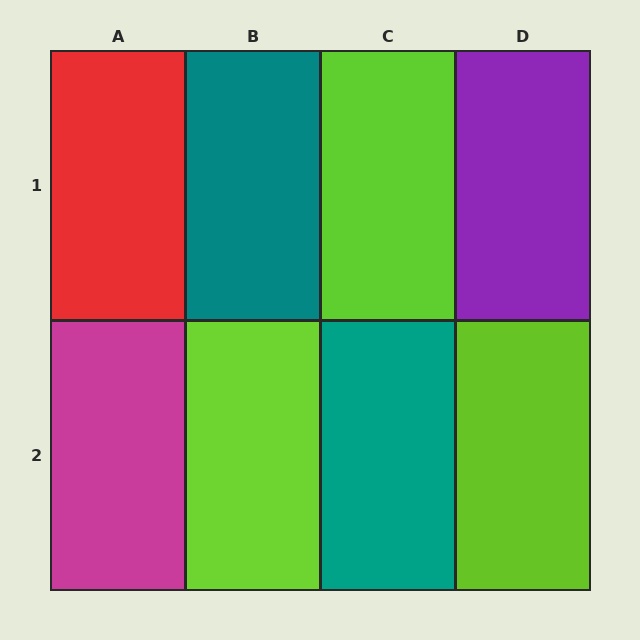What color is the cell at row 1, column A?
Red.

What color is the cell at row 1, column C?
Lime.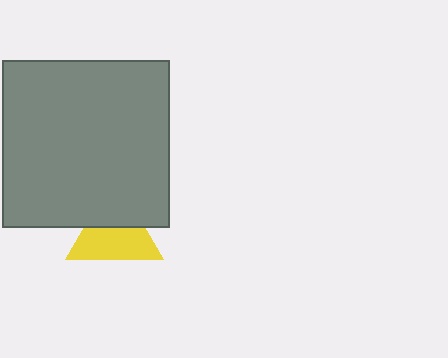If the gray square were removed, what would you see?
You would see the complete yellow triangle.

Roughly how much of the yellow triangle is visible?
About half of it is visible (roughly 61%).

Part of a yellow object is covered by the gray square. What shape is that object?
It is a triangle.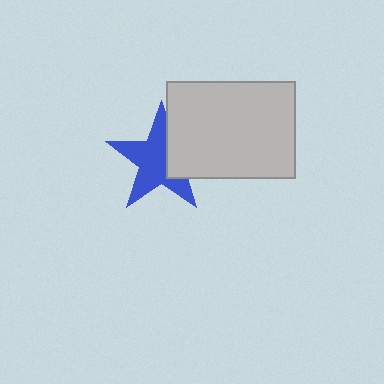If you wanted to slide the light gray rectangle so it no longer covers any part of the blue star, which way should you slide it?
Slide it right — that is the most direct way to separate the two shapes.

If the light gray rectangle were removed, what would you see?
You would see the complete blue star.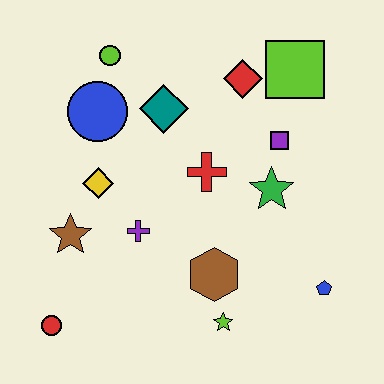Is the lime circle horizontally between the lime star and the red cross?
No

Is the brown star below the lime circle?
Yes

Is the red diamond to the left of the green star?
Yes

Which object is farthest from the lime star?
The lime circle is farthest from the lime star.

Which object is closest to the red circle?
The brown star is closest to the red circle.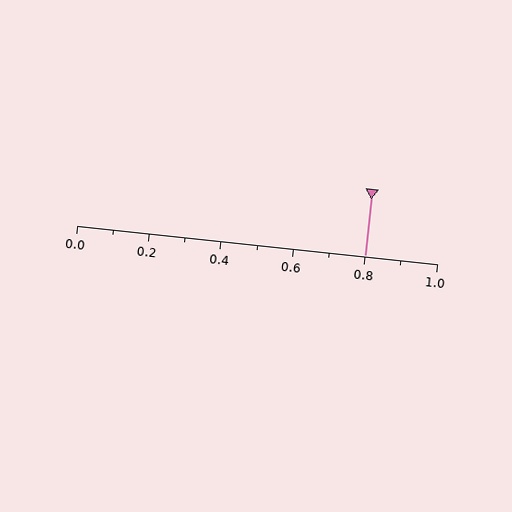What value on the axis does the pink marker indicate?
The marker indicates approximately 0.8.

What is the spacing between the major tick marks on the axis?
The major ticks are spaced 0.2 apart.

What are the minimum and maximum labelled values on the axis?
The axis runs from 0.0 to 1.0.